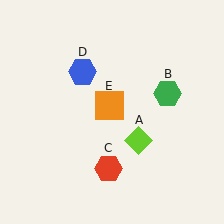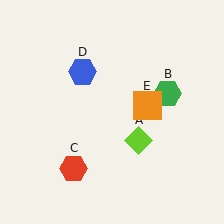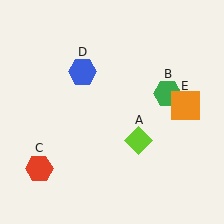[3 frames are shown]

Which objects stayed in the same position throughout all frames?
Lime diamond (object A) and green hexagon (object B) and blue hexagon (object D) remained stationary.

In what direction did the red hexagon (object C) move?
The red hexagon (object C) moved left.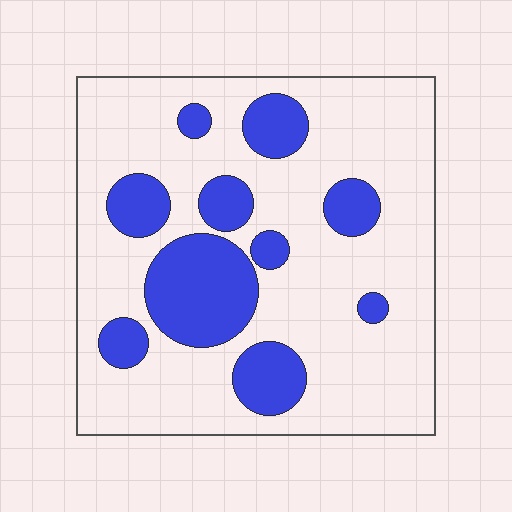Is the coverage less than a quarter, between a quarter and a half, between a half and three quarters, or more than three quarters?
Less than a quarter.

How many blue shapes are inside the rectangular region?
10.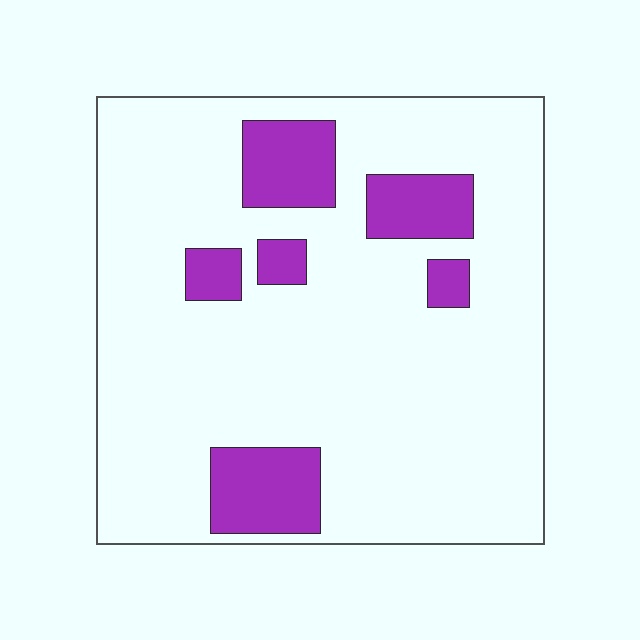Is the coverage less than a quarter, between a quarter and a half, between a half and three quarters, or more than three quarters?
Less than a quarter.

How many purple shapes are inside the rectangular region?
6.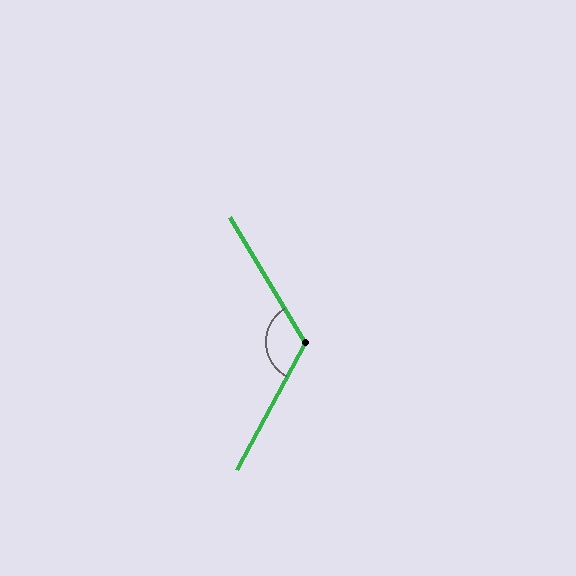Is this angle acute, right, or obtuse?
It is obtuse.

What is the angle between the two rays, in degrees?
Approximately 121 degrees.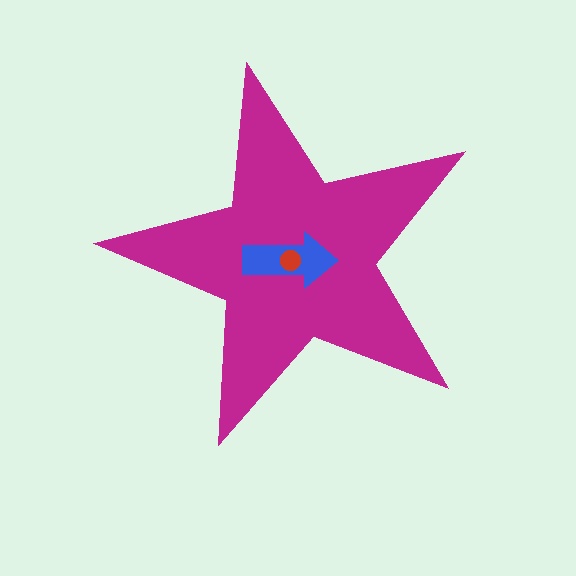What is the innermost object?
The red circle.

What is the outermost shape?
The magenta star.